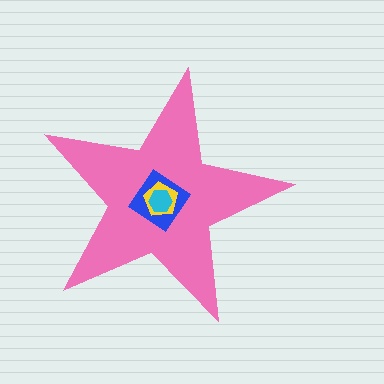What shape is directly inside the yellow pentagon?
The cyan hexagon.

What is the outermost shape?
The pink star.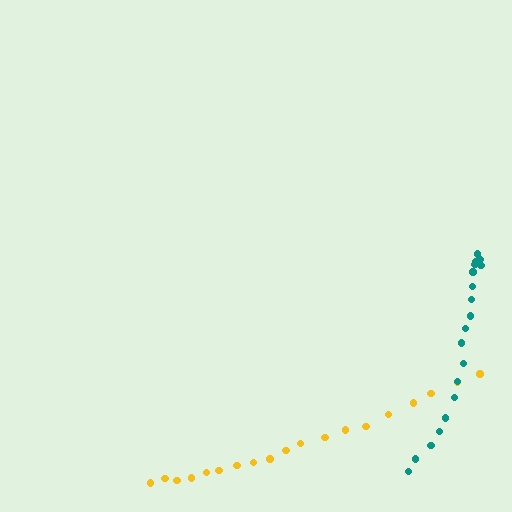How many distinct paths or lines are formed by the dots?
There are 2 distinct paths.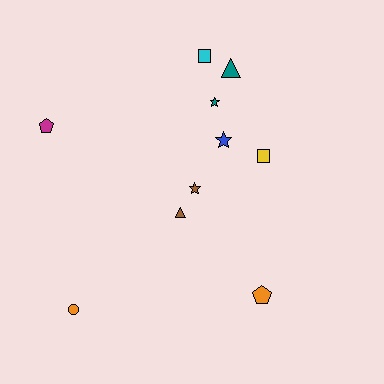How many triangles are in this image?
There are 2 triangles.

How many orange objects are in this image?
There are 2 orange objects.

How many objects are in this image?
There are 10 objects.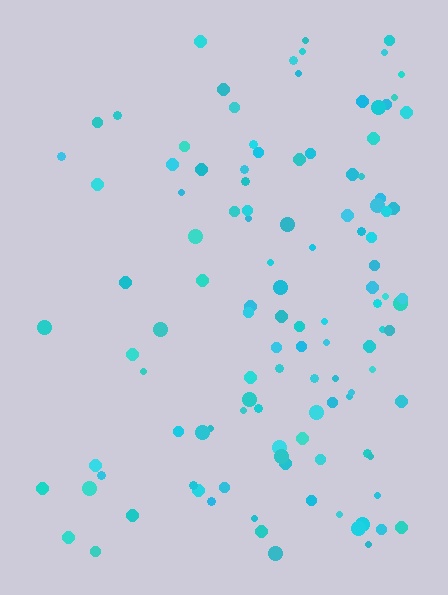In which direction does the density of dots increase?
From left to right, with the right side densest.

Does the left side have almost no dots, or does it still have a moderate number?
Still a moderate number, just noticeably fewer than the right.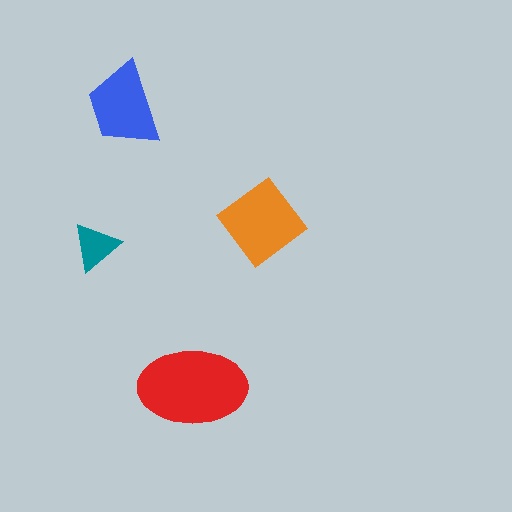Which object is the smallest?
The teal triangle.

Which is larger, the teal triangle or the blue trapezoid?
The blue trapezoid.